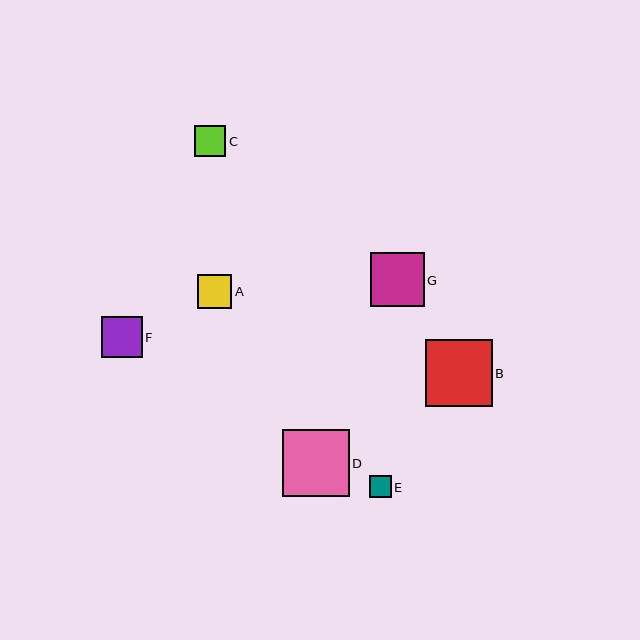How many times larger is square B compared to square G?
Square B is approximately 1.2 times the size of square G.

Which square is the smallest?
Square E is the smallest with a size of approximately 22 pixels.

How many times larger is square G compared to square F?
Square G is approximately 1.3 times the size of square F.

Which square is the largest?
Square D is the largest with a size of approximately 67 pixels.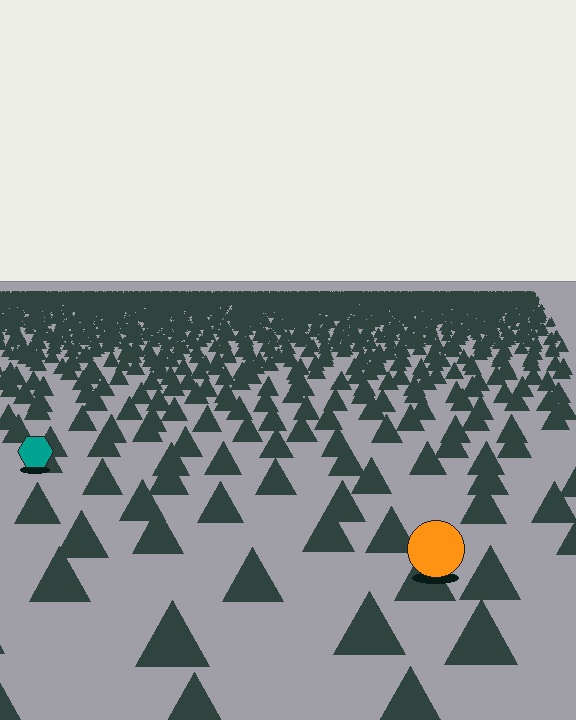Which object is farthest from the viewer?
The teal hexagon is farthest from the viewer. It appears smaller and the ground texture around it is denser.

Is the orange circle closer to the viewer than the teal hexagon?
Yes. The orange circle is closer — you can tell from the texture gradient: the ground texture is coarser near it.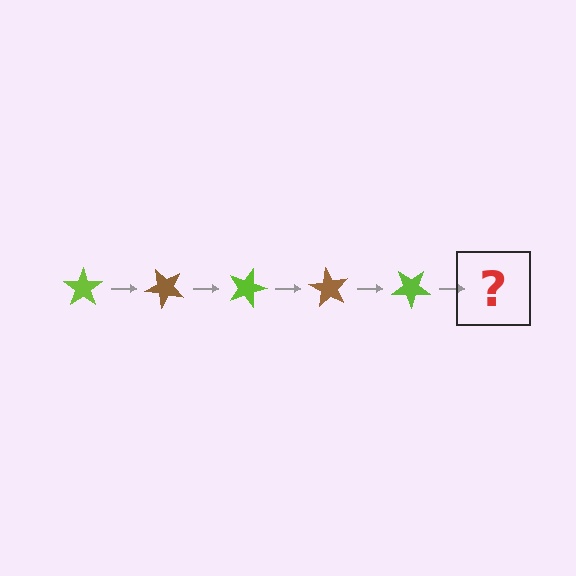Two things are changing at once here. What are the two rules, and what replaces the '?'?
The two rules are that it rotates 45 degrees each step and the color cycles through lime and brown. The '?' should be a brown star, rotated 225 degrees from the start.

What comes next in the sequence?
The next element should be a brown star, rotated 225 degrees from the start.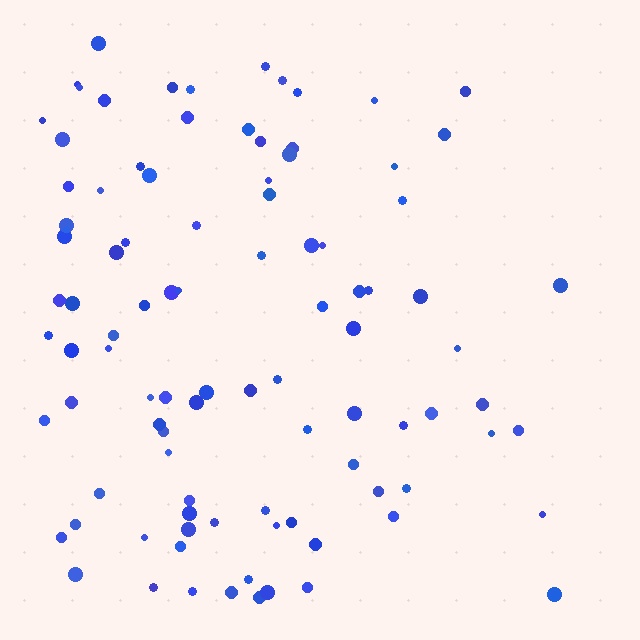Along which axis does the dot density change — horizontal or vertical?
Horizontal.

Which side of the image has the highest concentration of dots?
The left.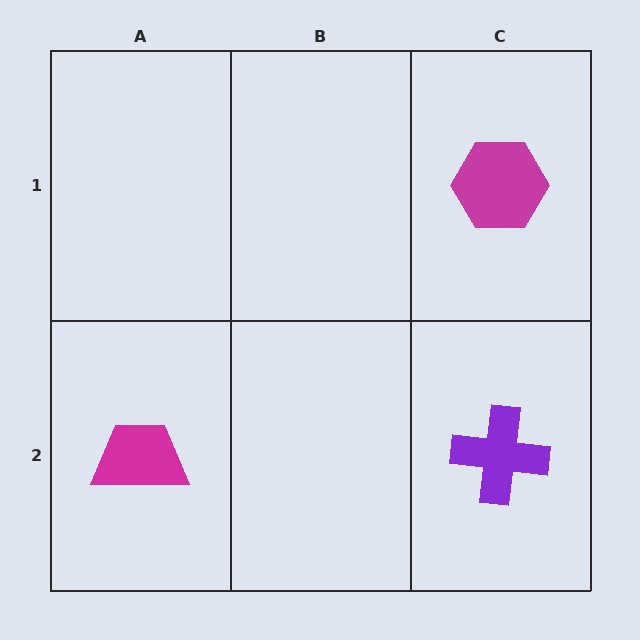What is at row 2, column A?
A magenta trapezoid.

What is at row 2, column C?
A purple cross.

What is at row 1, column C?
A magenta hexagon.